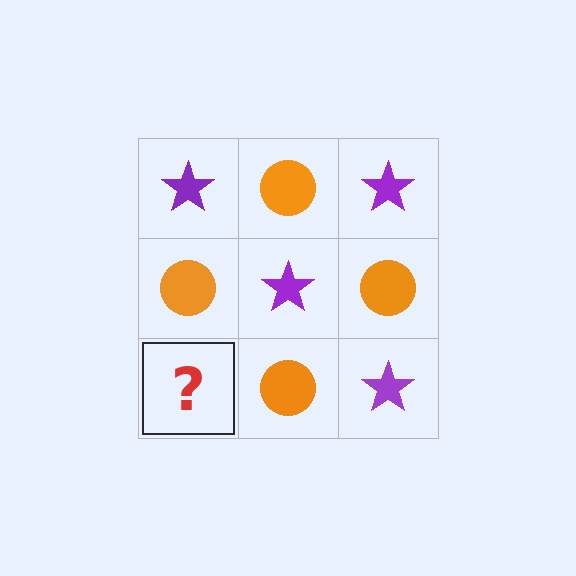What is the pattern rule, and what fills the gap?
The rule is that it alternates purple star and orange circle in a checkerboard pattern. The gap should be filled with a purple star.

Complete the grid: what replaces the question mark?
The question mark should be replaced with a purple star.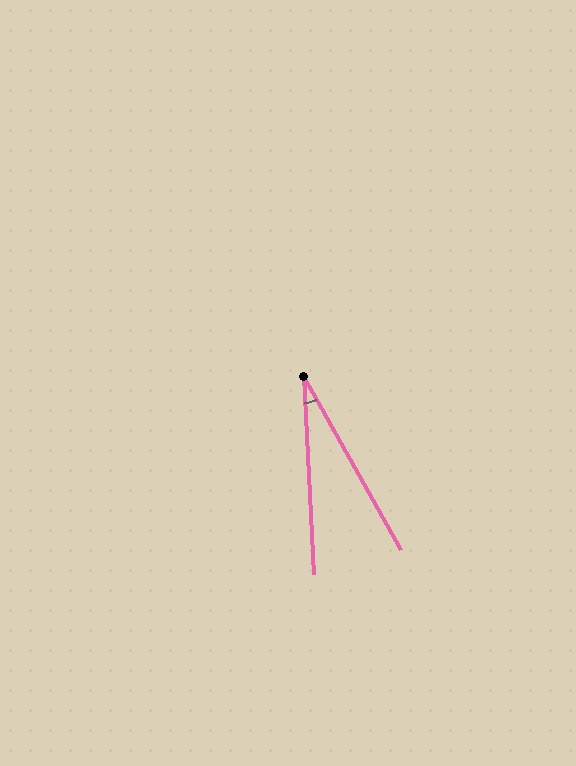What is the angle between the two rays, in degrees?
Approximately 26 degrees.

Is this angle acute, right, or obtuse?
It is acute.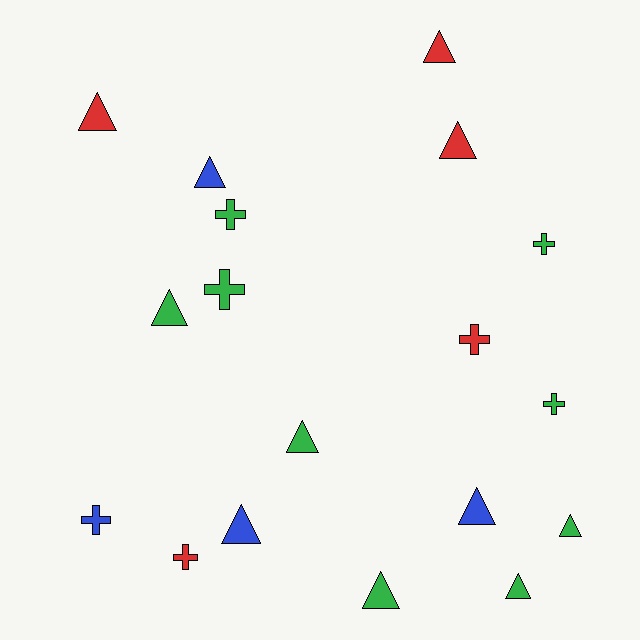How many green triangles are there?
There are 5 green triangles.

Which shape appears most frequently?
Triangle, with 11 objects.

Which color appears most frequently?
Green, with 9 objects.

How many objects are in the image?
There are 18 objects.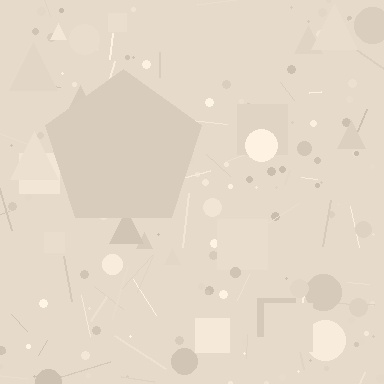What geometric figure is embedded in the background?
A pentagon is embedded in the background.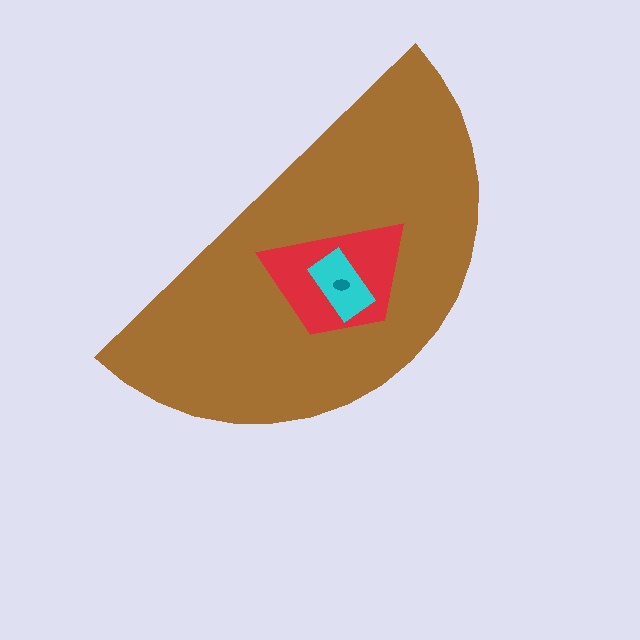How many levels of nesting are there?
4.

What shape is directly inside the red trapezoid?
The cyan rectangle.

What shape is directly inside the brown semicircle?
The red trapezoid.